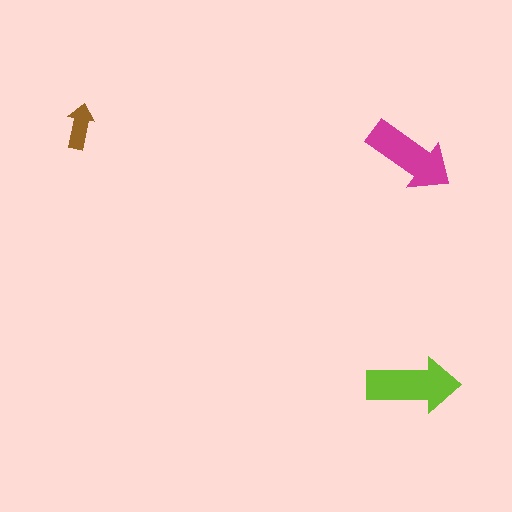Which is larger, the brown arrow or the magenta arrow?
The magenta one.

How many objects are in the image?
There are 3 objects in the image.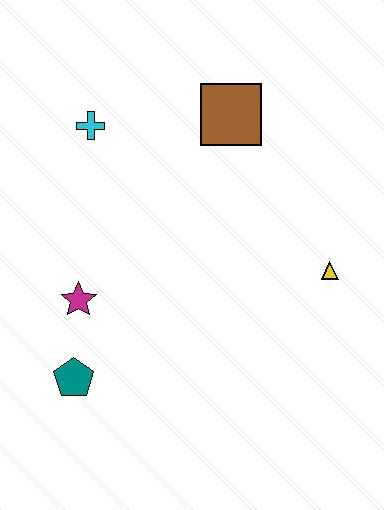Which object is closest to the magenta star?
The teal pentagon is closest to the magenta star.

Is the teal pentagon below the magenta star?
Yes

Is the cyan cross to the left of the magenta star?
No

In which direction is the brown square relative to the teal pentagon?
The brown square is above the teal pentagon.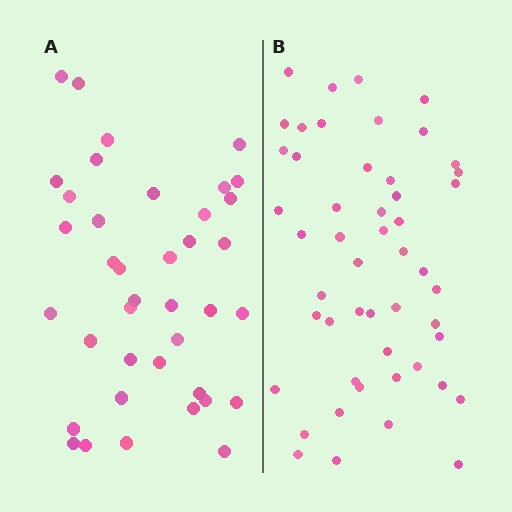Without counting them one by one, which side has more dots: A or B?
Region B (the right region) has more dots.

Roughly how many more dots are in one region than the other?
Region B has roughly 12 or so more dots than region A.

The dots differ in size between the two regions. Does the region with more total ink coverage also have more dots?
No. Region A has more total ink coverage because its dots are larger, but region B actually contains more individual dots. Total area can be misleading — the number of items is what matters here.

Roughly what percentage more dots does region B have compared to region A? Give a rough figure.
About 30% more.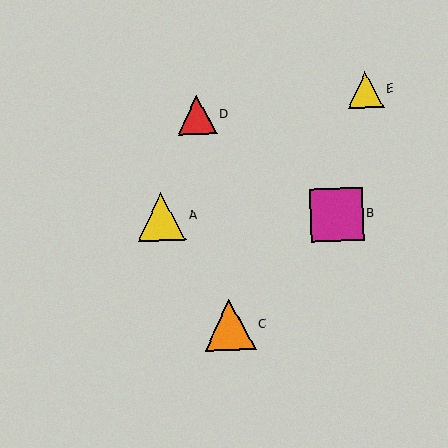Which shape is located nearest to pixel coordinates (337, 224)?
The magenta square (labeled B) at (337, 215) is nearest to that location.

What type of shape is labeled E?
Shape E is a yellow triangle.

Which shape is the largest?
The magenta square (labeled B) is the largest.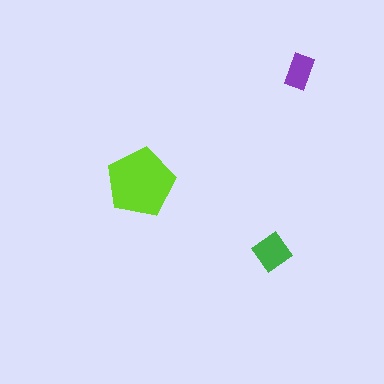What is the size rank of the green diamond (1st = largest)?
2nd.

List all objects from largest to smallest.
The lime pentagon, the green diamond, the purple rectangle.